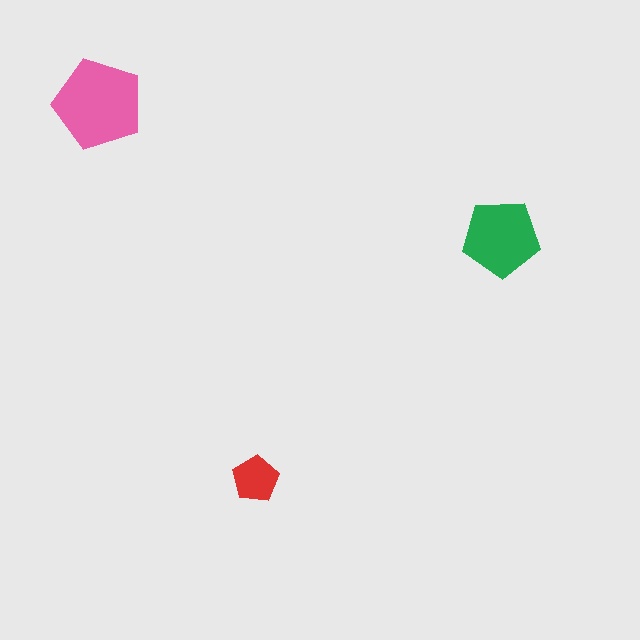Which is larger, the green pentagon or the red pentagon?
The green one.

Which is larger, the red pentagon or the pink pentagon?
The pink one.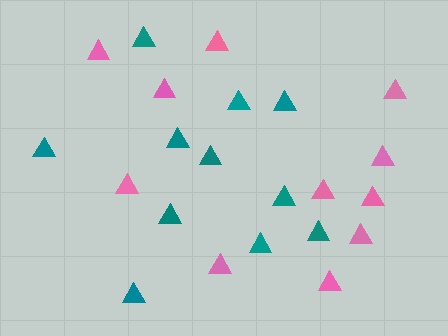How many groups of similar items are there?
There are 2 groups: one group of pink triangles (11) and one group of teal triangles (11).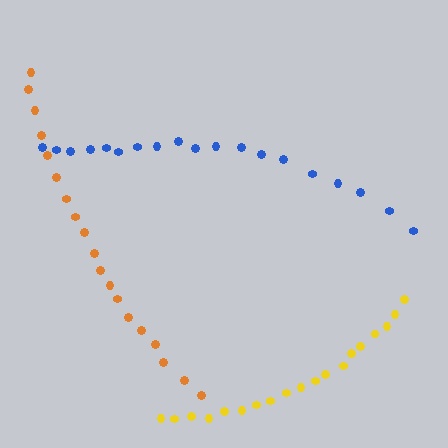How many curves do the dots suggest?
There are 3 distinct paths.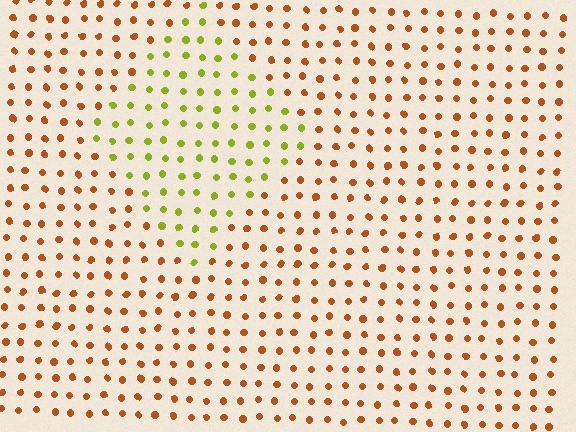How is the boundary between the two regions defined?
The boundary is defined purely by a slight shift in hue (about 55 degrees). Spacing, size, and orientation are identical on both sides.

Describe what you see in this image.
The image is filled with small brown elements in a uniform arrangement. A diamond-shaped region is visible where the elements are tinted to a slightly different hue, forming a subtle color boundary.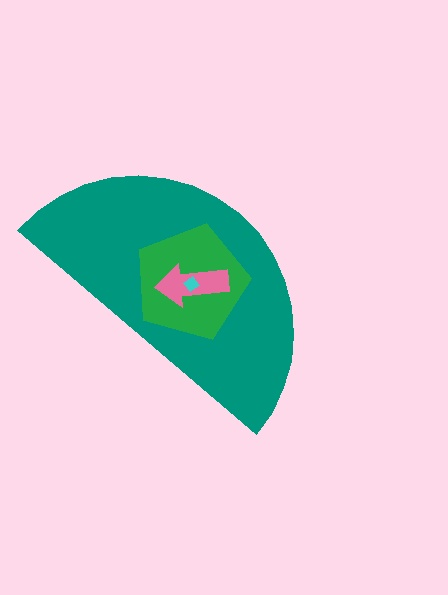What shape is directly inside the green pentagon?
The pink arrow.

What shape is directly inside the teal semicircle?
The green pentagon.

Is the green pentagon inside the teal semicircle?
Yes.